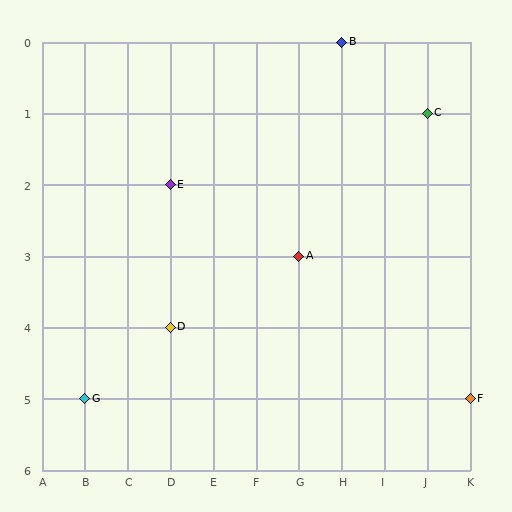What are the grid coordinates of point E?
Point E is at grid coordinates (D, 2).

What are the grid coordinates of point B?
Point B is at grid coordinates (H, 0).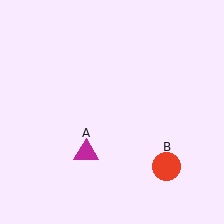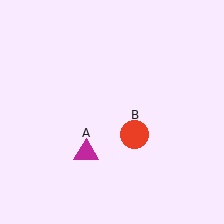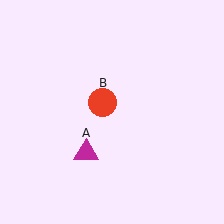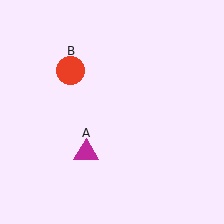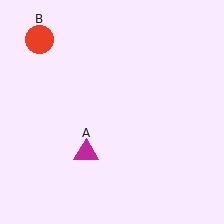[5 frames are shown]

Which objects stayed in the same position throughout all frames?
Magenta triangle (object A) remained stationary.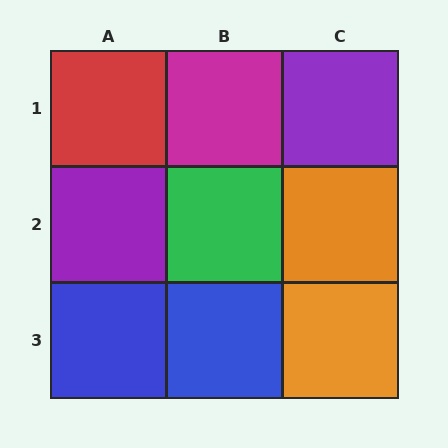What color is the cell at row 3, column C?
Orange.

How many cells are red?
1 cell is red.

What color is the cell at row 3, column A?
Blue.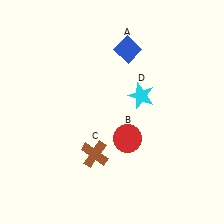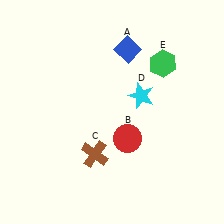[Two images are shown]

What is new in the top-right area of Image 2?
A green hexagon (E) was added in the top-right area of Image 2.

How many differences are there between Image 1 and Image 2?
There is 1 difference between the two images.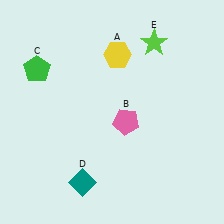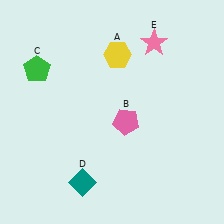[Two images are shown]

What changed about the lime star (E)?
In Image 1, E is lime. In Image 2, it changed to pink.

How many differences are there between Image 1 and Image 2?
There is 1 difference between the two images.